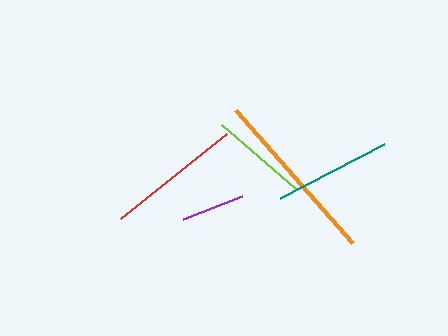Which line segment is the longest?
The orange line is the longest at approximately 177 pixels.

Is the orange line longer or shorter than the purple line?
The orange line is longer than the purple line.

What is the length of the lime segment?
The lime segment is approximately 98 pixels long.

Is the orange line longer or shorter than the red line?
The orange line is longer than the red line.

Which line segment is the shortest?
The purple line is the shortest at approximately 63 pixels.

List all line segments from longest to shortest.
From longest to shortest: orange, red, teal, lime, purple.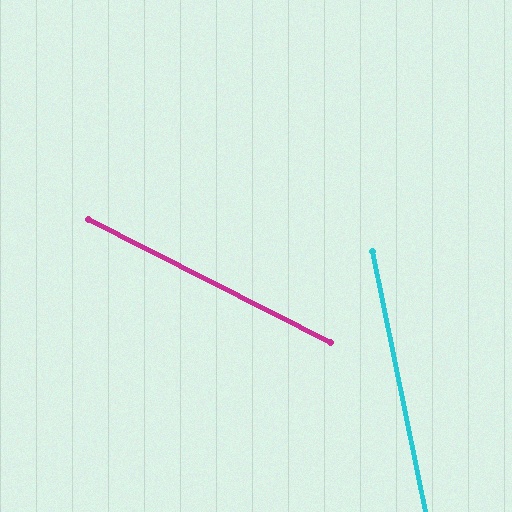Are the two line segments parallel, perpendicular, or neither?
Neither parallel nor perpendicular — they differ by about 52°.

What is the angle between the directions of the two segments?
Approximately 52 degrees.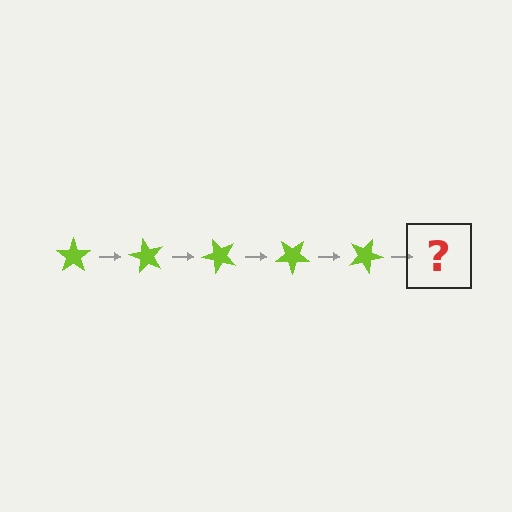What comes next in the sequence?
The next element should be a lime star rotated 300 degrees.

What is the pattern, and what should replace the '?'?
The pattern is that the star rotates 60 degrees each step. The '?' should be a lime star rotated 300 degrees.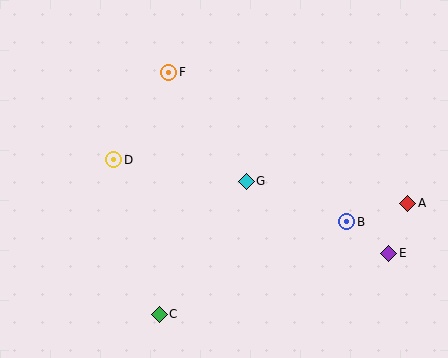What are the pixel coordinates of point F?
Point F is at (169, 72).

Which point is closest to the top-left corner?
Point F is closest to the top-left corner.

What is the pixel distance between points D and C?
The distance between D and C is 161 pixels.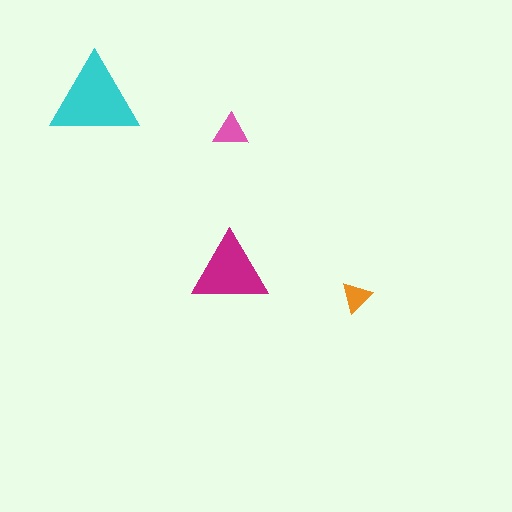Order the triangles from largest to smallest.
the cyan one, the magenta one, the pink one, the orange one.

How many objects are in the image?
There are 4 objects in the image.